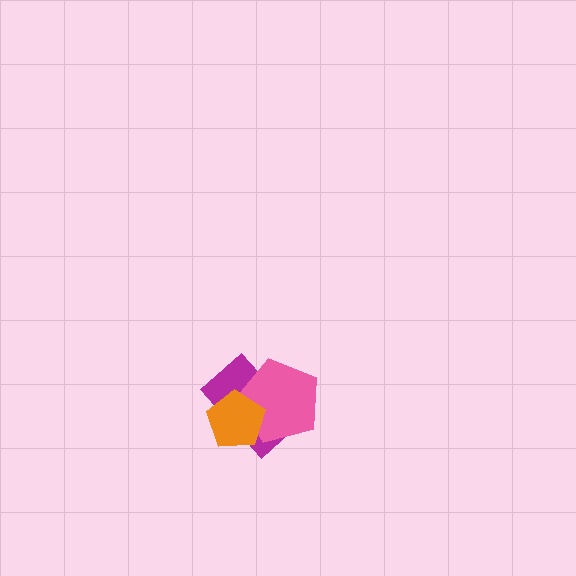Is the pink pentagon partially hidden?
Yes, it is partially covered by another shape.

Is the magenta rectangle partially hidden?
Yes, it is partially covered by another shape.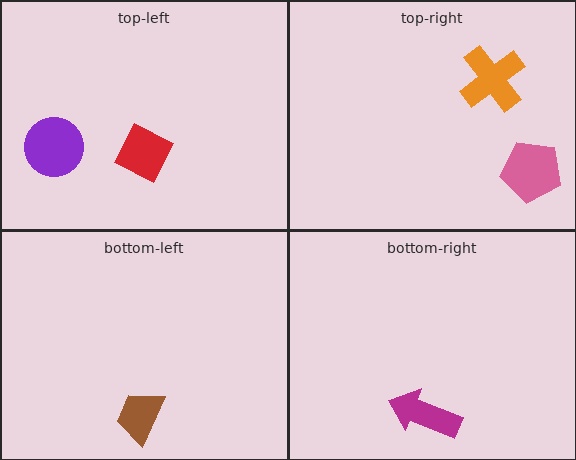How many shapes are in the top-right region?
2.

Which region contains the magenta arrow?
The bottom-right region.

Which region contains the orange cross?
The top-right region.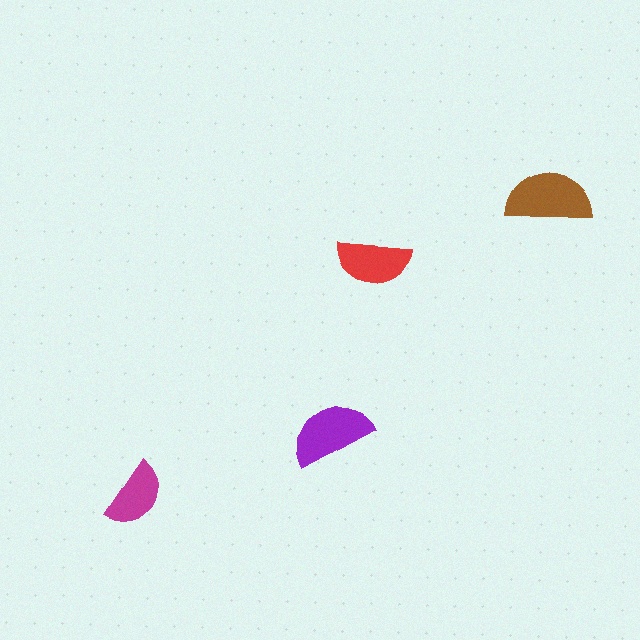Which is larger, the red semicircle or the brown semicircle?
The brown one.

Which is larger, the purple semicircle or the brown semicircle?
The brown one.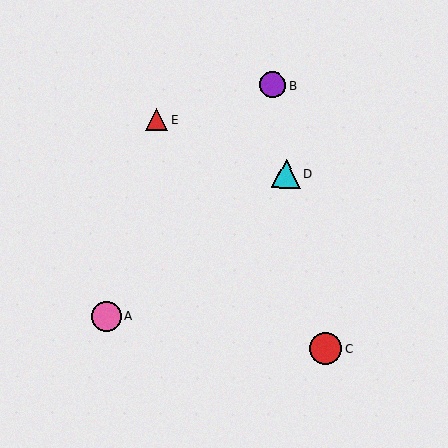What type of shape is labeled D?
Shape D is a cyan triangle.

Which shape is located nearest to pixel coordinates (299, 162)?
The cyan triangle (labeled D) at (286, 174) is nearest to that location.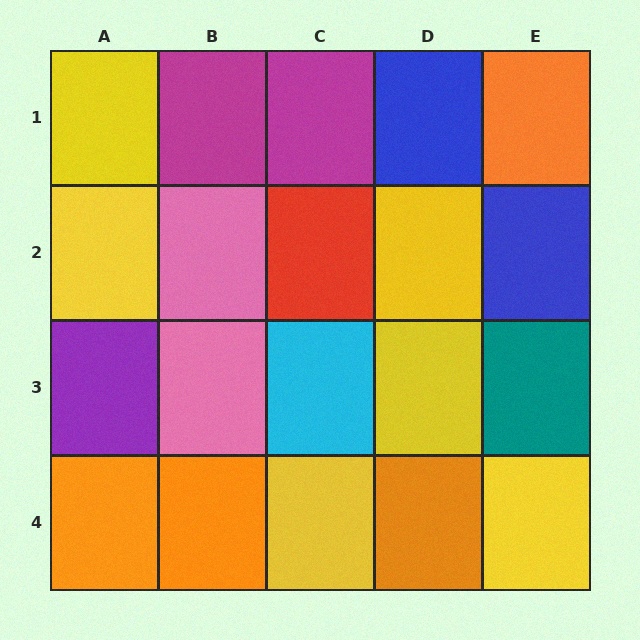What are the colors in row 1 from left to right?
Yellow, magenta, magenta, blue, orange.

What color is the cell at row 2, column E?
Blue.